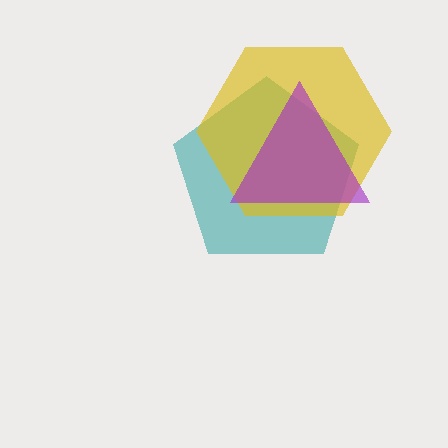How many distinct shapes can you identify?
There are 3 distinct shapes: a teal pentagon, a yellow hexagon, a purple triangle.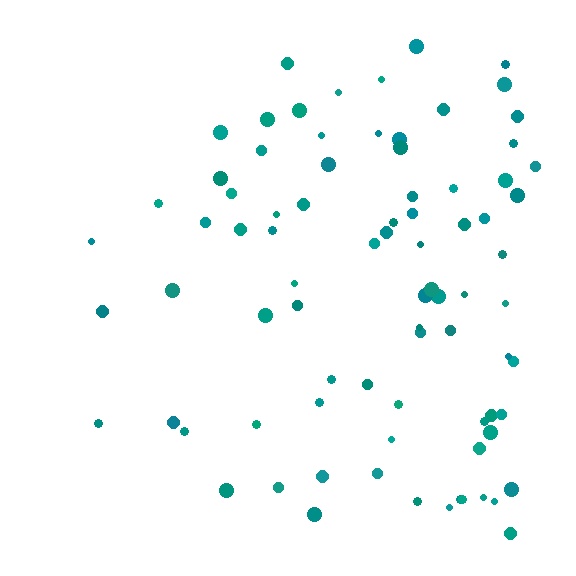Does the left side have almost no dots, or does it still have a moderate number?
Still a moderate number, just noticeably fewer than the right.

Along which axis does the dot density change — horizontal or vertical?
Horizontal.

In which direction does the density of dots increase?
From left to right, with the right side densest.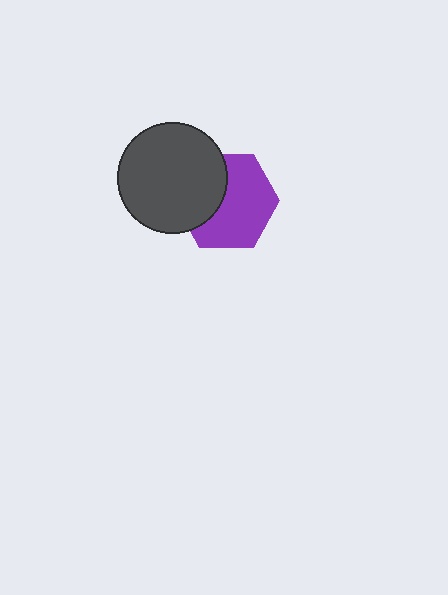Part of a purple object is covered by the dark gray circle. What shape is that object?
It is a hexagon.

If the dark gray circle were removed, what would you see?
You would see the complete purple hexagon.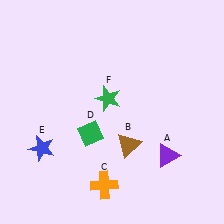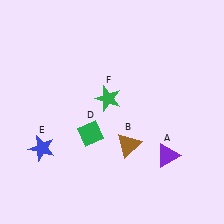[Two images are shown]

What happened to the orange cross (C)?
The orange cross (C) was removed in Image 2. It was in the bottom-left area of Image 1.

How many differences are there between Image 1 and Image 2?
There is 1 difference between the two images.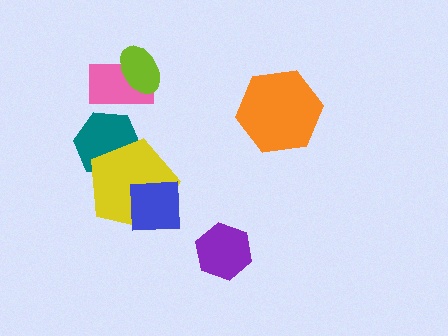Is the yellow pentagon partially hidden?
Yes, it is partially covered by another shape.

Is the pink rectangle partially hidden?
Yes, it is partially covered by another shape.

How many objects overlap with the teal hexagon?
1 object overlaps with the teal hexagon.